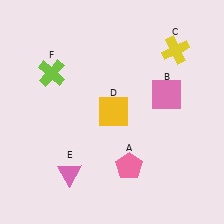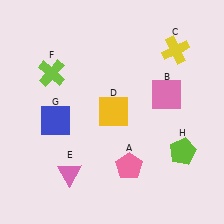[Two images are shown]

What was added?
A blue square (G), a lime pentagon (H) were added in Image 2.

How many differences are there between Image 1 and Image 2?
There are 2 differences between the two images.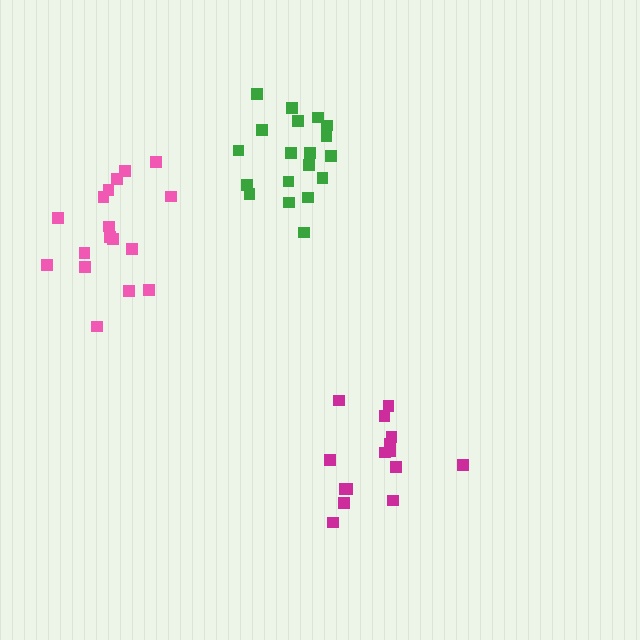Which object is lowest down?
The magenta cluster is bottommost.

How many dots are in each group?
Group 1: 17 dots, Group 2: 19 dots, Group 3: 15 dots (51 total).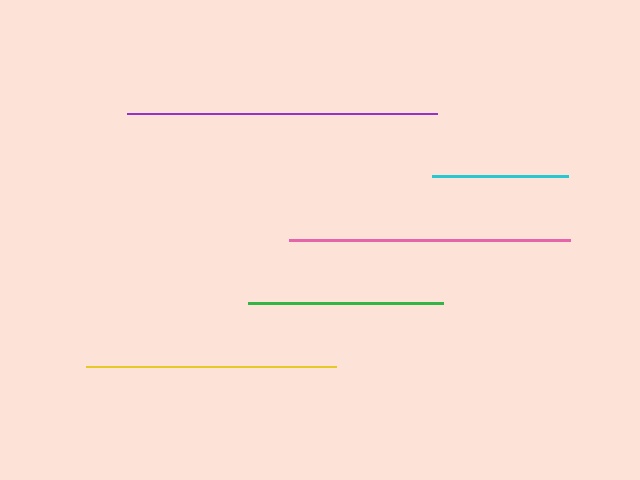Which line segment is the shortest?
The cyan line is the shortest at approximately 135 pixels.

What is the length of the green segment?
The green segment is approximately 195 pixels long.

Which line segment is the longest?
The purple line is the longest at approximately 310 pixels.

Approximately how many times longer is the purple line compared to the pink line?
The purple line is approximately 1.1 times the length of the pink line.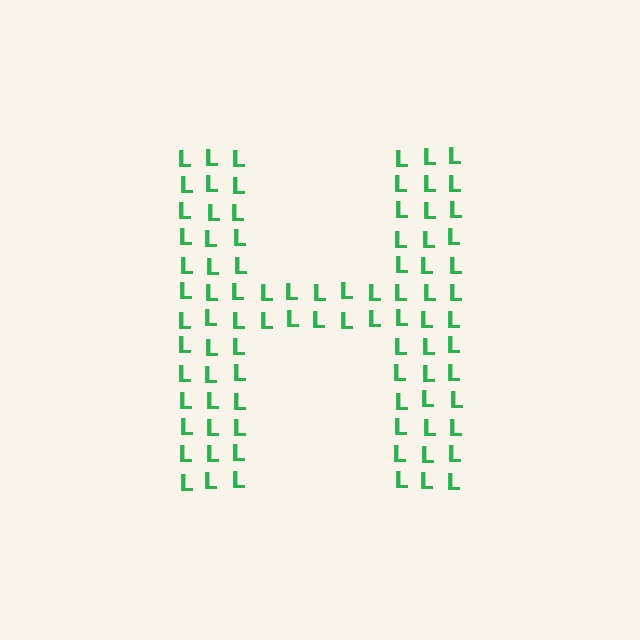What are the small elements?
The small elements are letter L's.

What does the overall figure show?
The overall figure shows the letter H.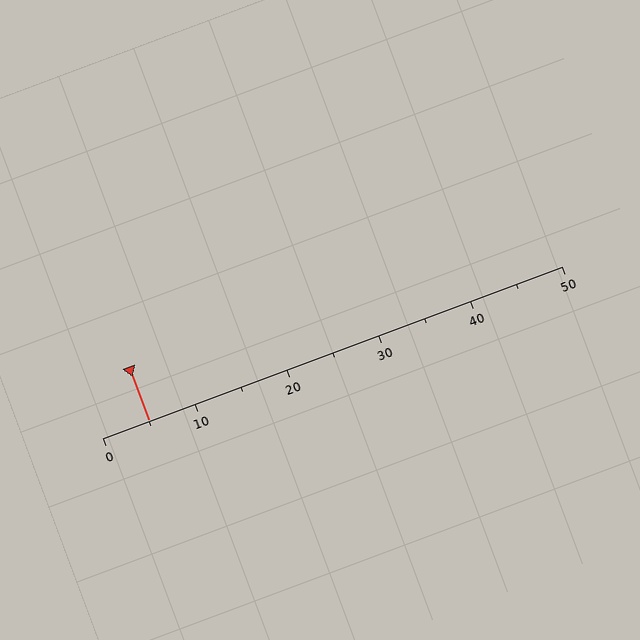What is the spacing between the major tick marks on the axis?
The major ticks are spaced 10 apart.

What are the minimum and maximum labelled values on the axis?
The axis runs from 0 to 50.